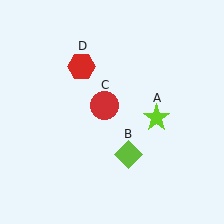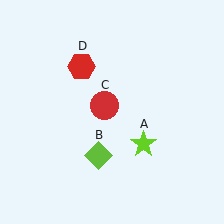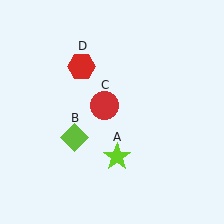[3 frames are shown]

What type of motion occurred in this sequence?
The lime star (object A), lime diamond (object B) rotated clockwise around the center of the scene.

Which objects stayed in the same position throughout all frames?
Red circle (object C) and red hexagon (object D) remained stationary.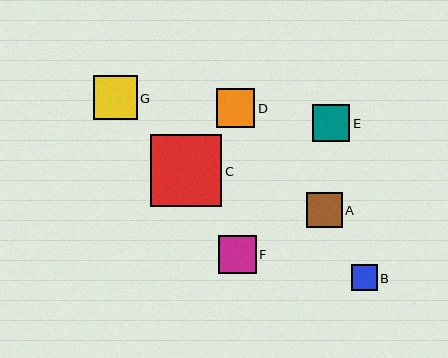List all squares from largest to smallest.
From largest to smallest: C, G, D, F, E, A, B.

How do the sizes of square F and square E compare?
Square F and square E are approximately the same size.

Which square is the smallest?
Square B is the smallest with a size of approximately 26 pixels.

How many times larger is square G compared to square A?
Square G is approximately 1.2 times the size of square A.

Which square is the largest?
Square C is the largest with a size of approximately 72 pixels.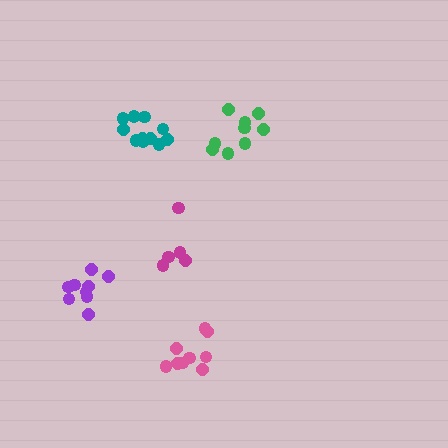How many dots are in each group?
Group 1: 9 dots, Group 2: 11 dots, Group 3: 9 dots, Group 4: 5 dots, Group 5: 9 dots (43 total).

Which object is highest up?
The teal cluster is topmost.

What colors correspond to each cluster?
The clusters are colored: pink, teal, green, magenta, purple.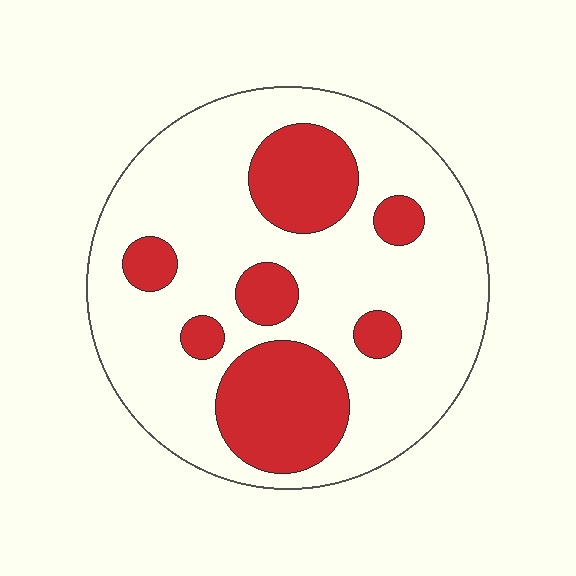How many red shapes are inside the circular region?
7.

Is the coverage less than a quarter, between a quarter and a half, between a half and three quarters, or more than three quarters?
Between a quarter and a half.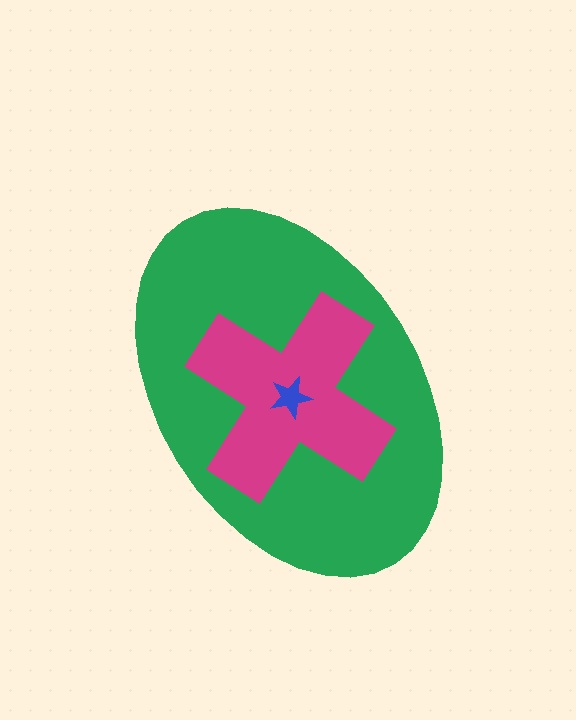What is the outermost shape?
The green ellipse.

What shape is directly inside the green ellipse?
The magenta cross.